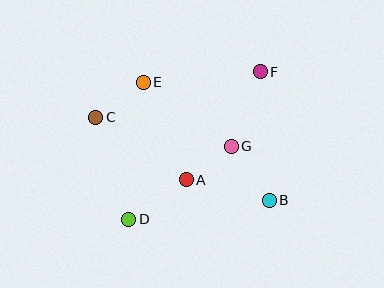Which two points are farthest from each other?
Points D and F are farthest from each other.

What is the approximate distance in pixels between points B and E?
The distance between B and E is approximately 173 pixels.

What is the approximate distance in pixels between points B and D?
The distance between B and D is approximately 142 pixels.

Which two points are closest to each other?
Points A and G are closest to each other.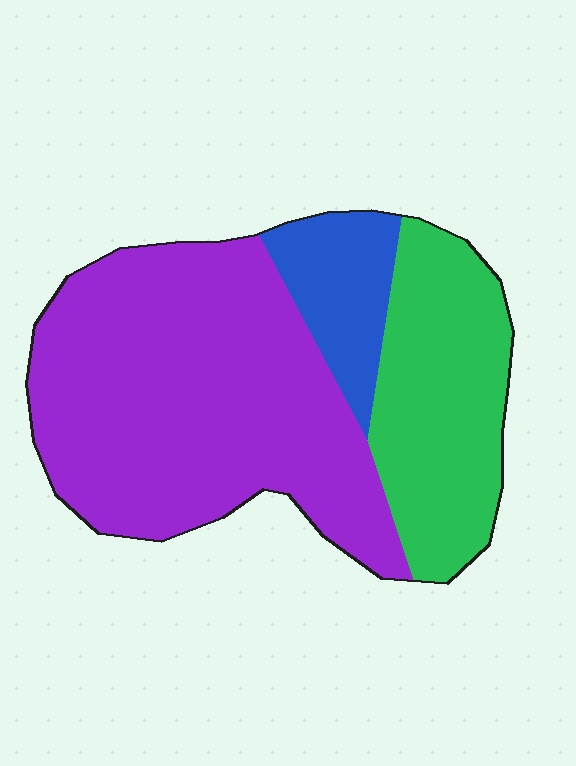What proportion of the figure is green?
Green covers about 30% of the figure.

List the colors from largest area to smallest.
From largest to smallest: purple, green, blue.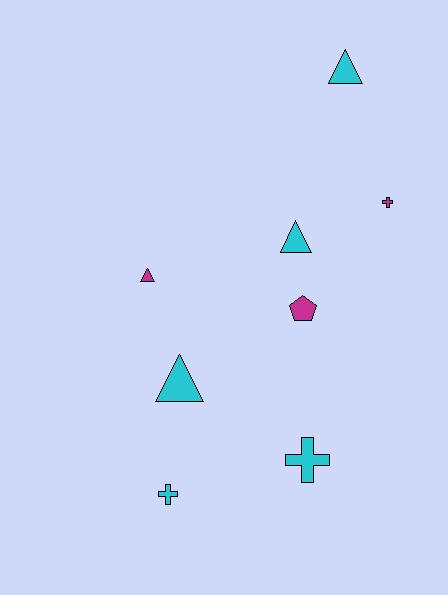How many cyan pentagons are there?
There are no cyan pentagons.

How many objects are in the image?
There are 8 objects.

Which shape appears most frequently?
Triangle, with 4 objects.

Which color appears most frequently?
Cyan, with 5 objects.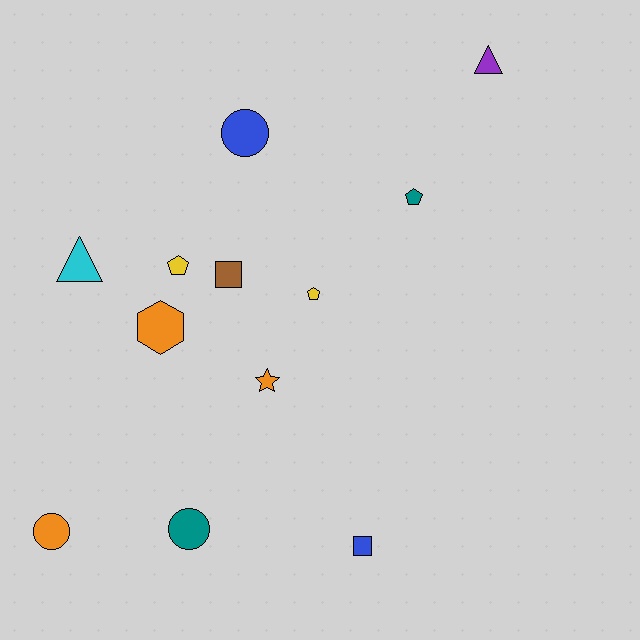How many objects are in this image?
There are 12 objects.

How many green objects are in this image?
There are no green objects.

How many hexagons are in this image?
There is 1 hexagon.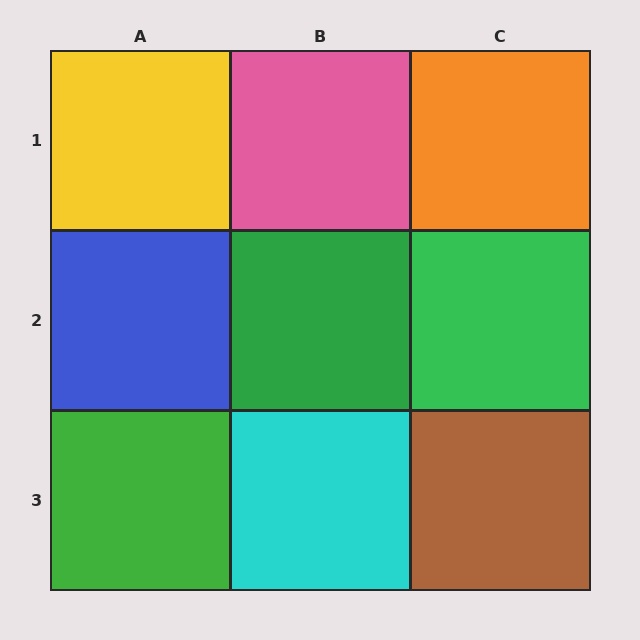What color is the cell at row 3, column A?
Green.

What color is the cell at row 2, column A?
Blue.